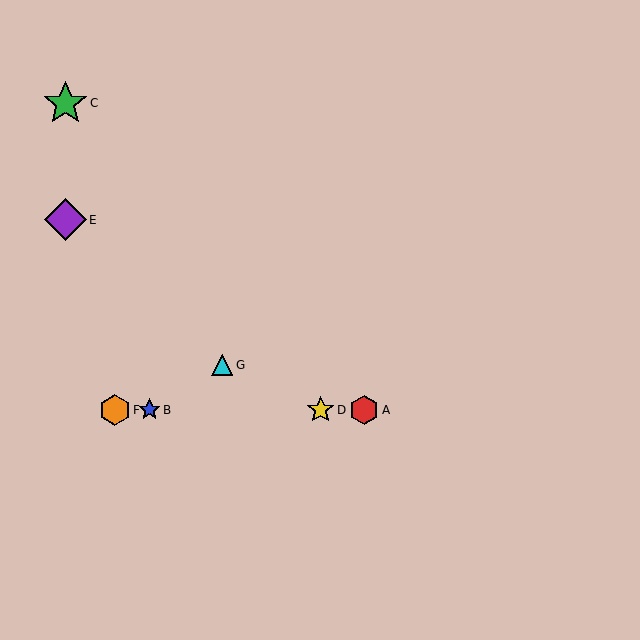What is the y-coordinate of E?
Object E is at y≈220.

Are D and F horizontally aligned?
Yes, both are at y≈410.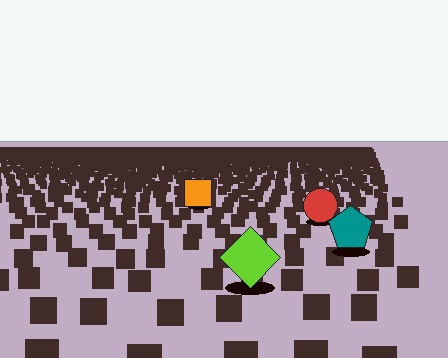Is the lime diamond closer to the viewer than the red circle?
Yes. The lime diamond is closer — you can tell from the texture gradient: the ground texture is coarser near it.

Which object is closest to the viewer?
The lime diamond is closest. The texture marks near it are larger and more spread out.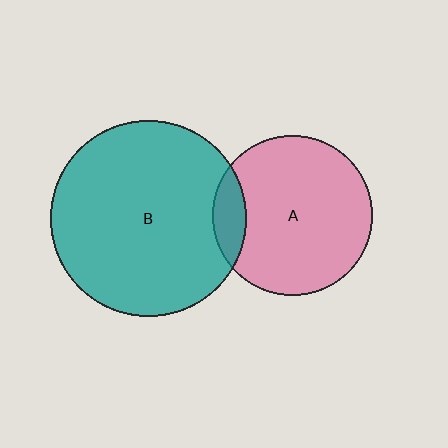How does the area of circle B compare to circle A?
Approximately 1.5 times.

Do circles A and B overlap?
Yes.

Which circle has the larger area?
Circle B (teal).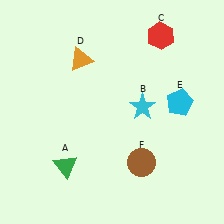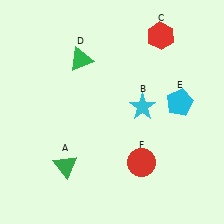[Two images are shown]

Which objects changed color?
D changed from orange to green. F changed from brown to red.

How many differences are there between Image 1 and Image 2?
There are 2 differences between the two images.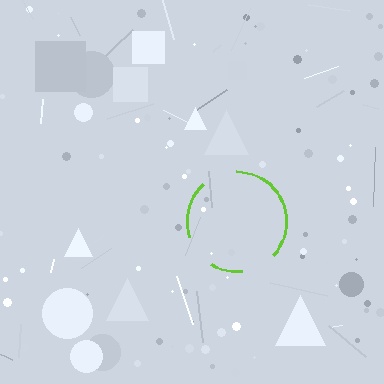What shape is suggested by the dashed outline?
The dashed outline suggests a circle.